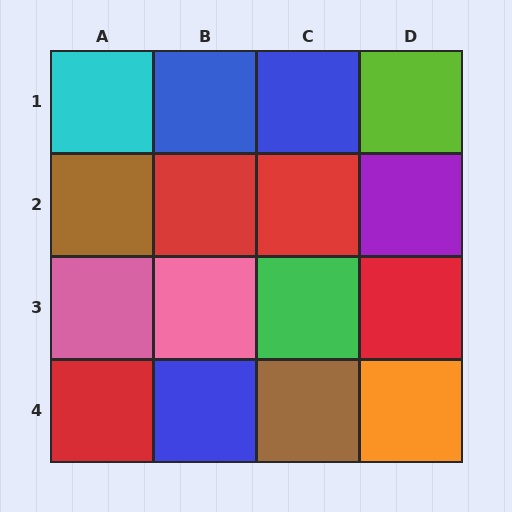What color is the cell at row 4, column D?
Orange.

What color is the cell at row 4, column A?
Red.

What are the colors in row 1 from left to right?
Cyan, blue, blue, lime.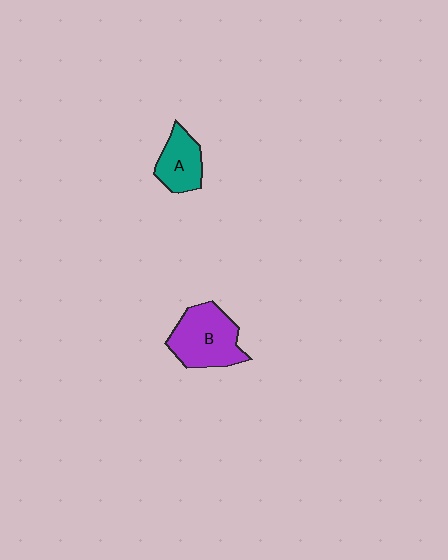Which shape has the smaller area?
Shape A (teal).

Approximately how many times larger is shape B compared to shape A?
Approximately 1.6 times.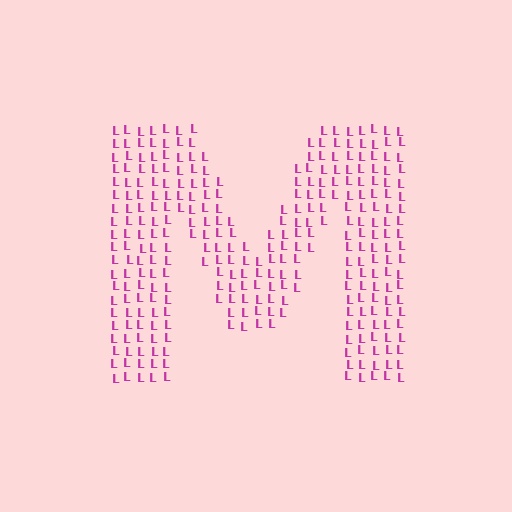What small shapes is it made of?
It is made of small letter L's.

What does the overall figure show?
The overall figure shows the letter M.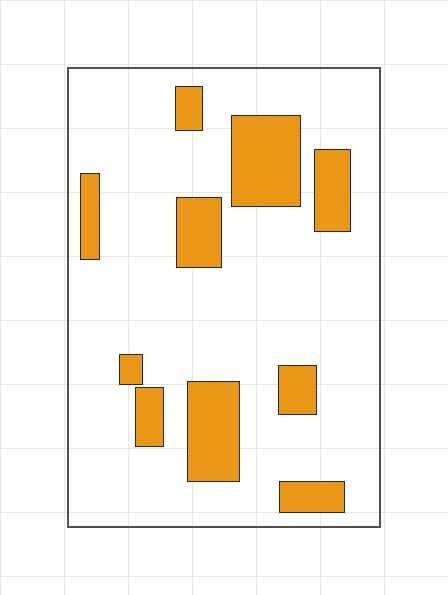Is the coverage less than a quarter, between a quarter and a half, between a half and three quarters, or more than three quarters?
Less than a quarter.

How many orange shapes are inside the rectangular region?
10.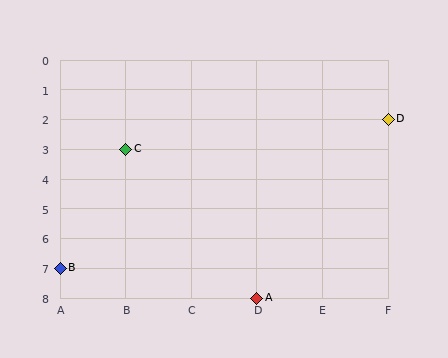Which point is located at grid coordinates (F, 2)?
Point D is at (F, 2).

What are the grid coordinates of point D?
Point D is at grid coordinates (F, 2).